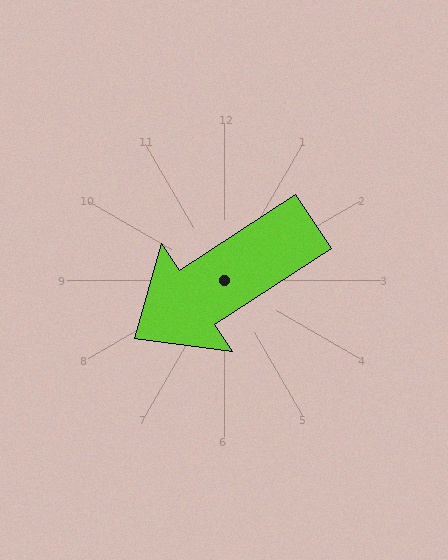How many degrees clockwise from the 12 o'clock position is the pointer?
Approximately 237 degrees.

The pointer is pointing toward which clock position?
Roughly 8 o'clock.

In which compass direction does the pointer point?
Southwest.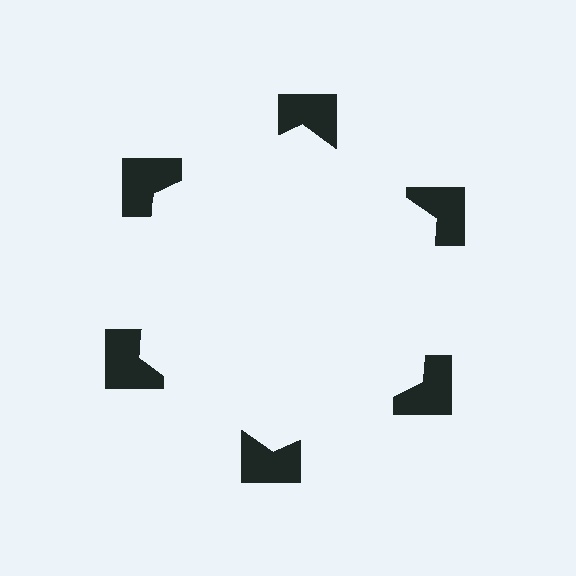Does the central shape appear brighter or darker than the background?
It typically appears slightly brighter than the background, even though no actual brightness change is drawn.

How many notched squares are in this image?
There are 6 — one at each vertex of the illusory hexagon.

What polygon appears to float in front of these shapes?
An illusory hexagon — its edges are inferred from the aligned wedge cuts in the notched squares, not physically drawn.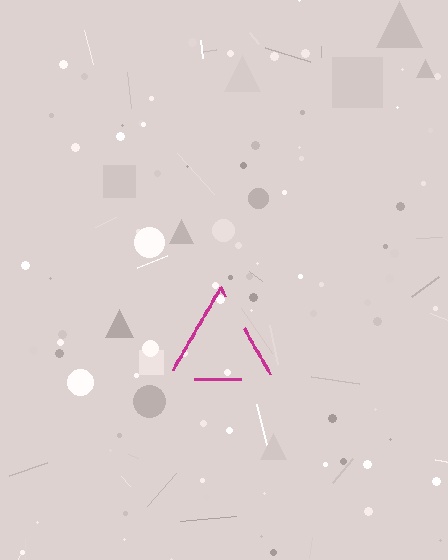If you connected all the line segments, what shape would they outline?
They would outline a triangle.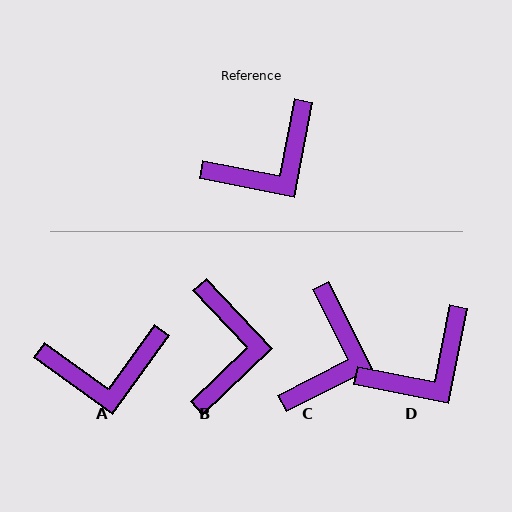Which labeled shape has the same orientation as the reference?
D.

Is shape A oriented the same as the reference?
No, it is off by about 25 degrees.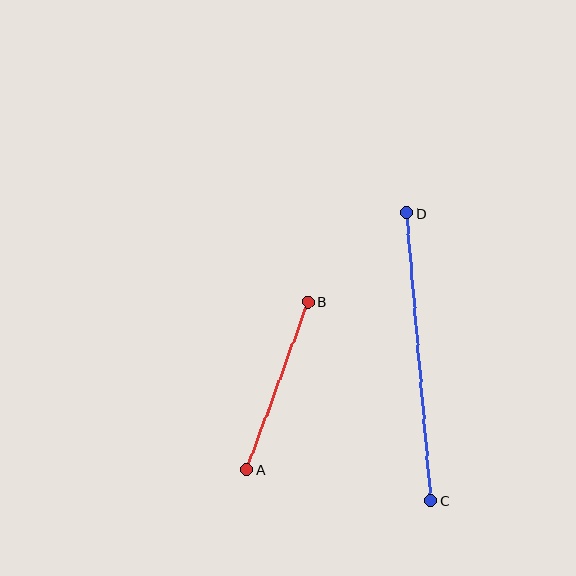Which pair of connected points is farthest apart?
Points C and D are farthest apart.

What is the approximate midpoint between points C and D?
The midpoint is at approximately (419, 357) pixels.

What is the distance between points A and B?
The distance is approximately 179 pixels.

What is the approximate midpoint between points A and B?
The midpoint is at approximately (278, 386) pixels.